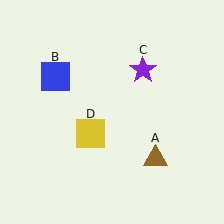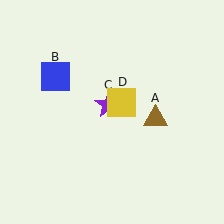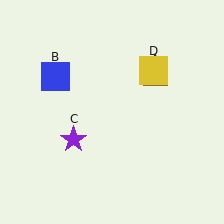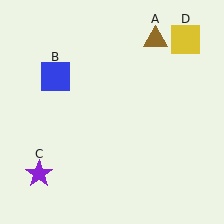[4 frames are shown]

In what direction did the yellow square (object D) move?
The yellow square (object D) moved up and to the right.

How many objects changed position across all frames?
3 objects changed position: brown triangle (object A), purple star (object C), yellow square (object D).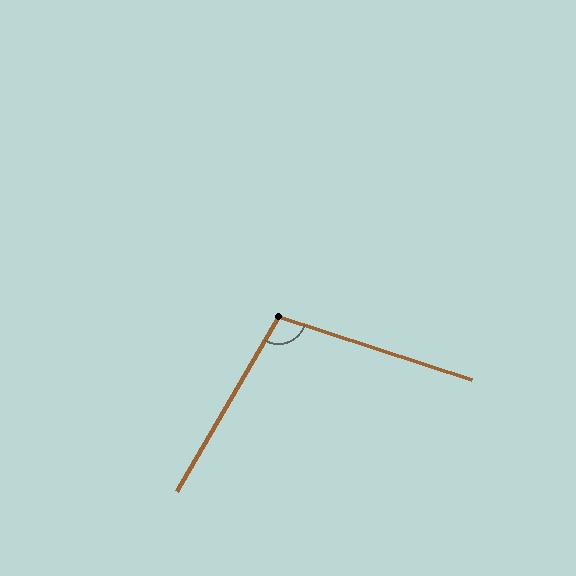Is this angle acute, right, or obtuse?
It is obtuse.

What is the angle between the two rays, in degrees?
Approximately 103 degrees.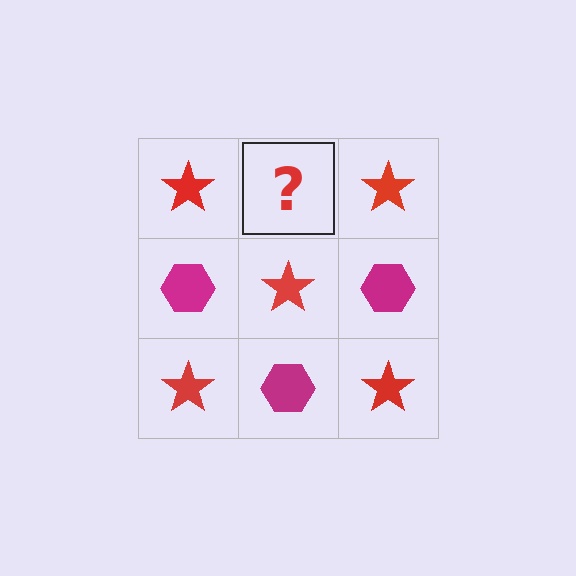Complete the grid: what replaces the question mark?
The question mark should be replaced with a magenta hexagon.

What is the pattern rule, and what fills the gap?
The rule is that it alternates red star and magenta hexagon in a checkerboard pattern. The gap should be filled with a magenta hexagon.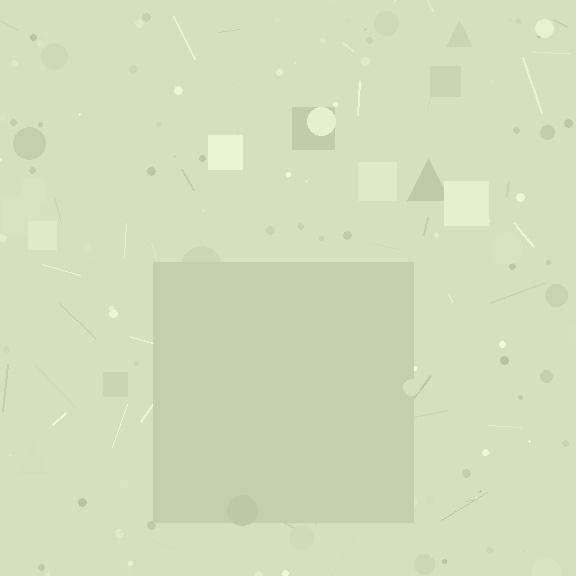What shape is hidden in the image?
A square is hidden in the image.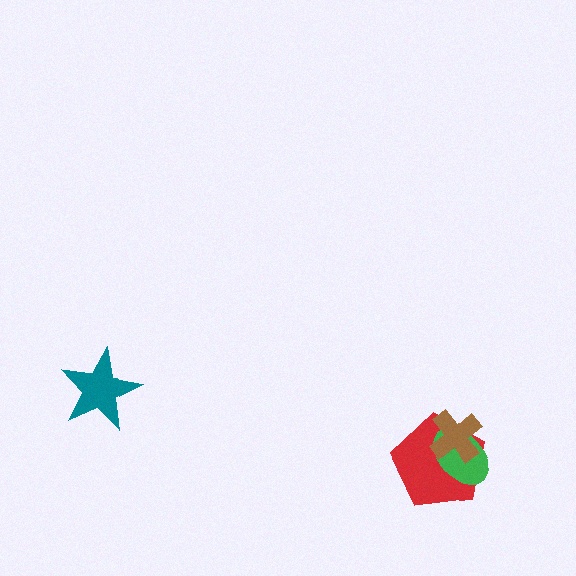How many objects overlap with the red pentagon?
2 objects overlap with the red pentagon.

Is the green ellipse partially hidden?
Yes, it is partially covered by another shape.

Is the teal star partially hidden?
No, no other shape covers it.